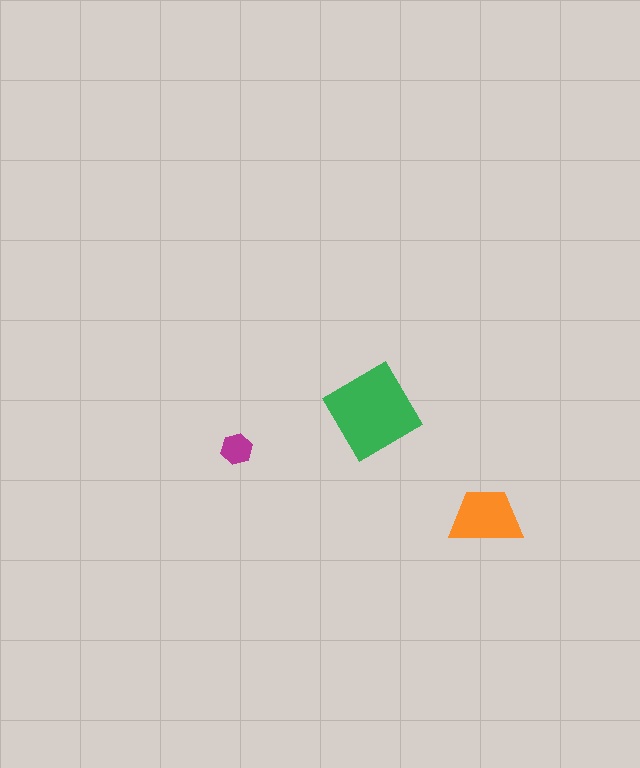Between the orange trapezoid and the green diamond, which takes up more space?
The green diamond.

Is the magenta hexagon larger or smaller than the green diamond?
Smaller.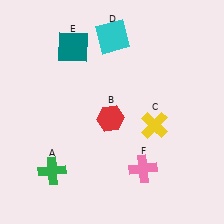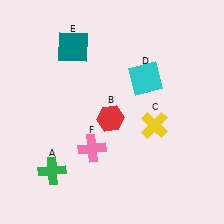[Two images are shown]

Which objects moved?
The objects that moved are: the cyan square (D), the pink cross (F).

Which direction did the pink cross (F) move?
The pink cross (F) moved left.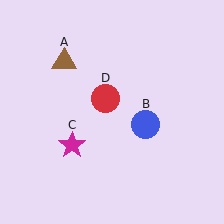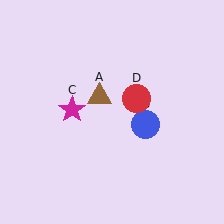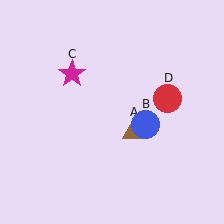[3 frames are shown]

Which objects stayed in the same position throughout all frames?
Blue circle (object B) remained stationary.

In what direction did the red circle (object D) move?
The red circle (object D) moved right.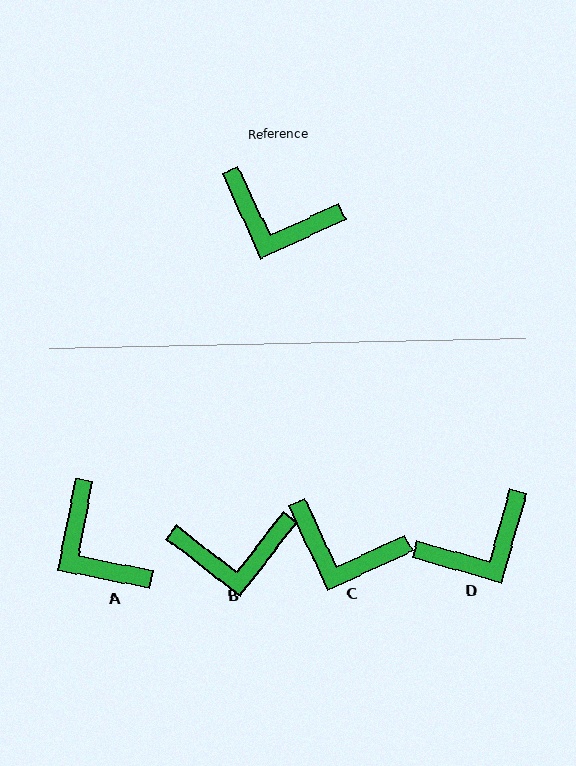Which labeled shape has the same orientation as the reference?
C.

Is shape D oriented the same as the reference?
No, it is off by about 50 degrees.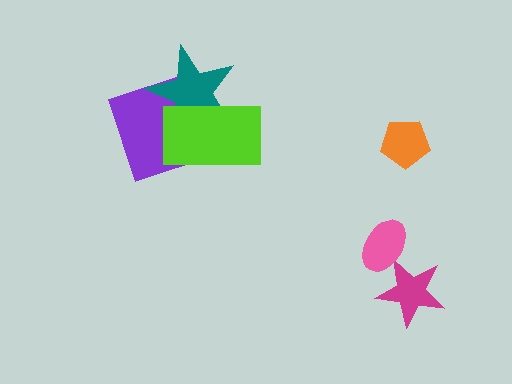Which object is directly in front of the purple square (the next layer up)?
The teal star is directly in front of the purple square.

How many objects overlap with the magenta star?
1 object overlaps with the magenta star.